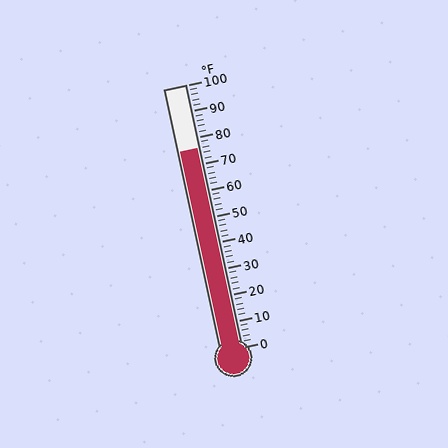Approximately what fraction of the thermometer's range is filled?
The thermometer is filled to approximately 75% of its range.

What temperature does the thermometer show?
The thermometer shows approximately 76°F.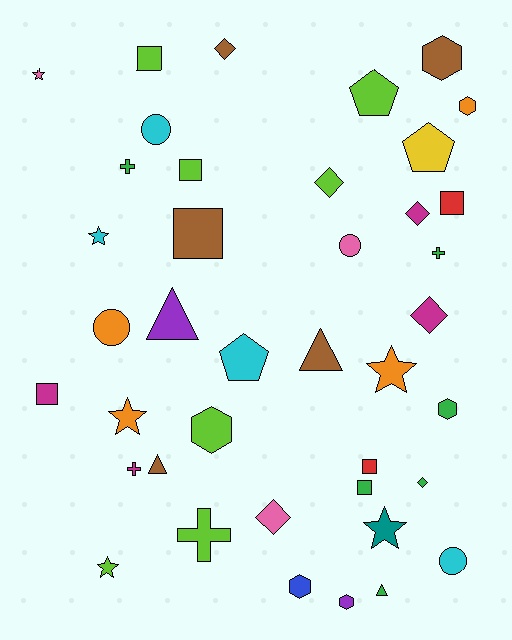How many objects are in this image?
There are 40 objects.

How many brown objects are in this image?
There are 5 brown objects.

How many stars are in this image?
There are 6 stars.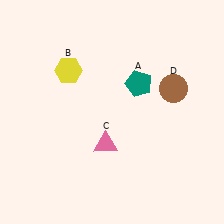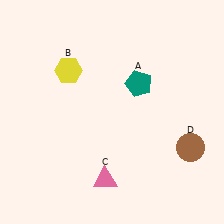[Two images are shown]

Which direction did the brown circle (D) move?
The brown circle (D) moved down.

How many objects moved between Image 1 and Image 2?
2 objects moved between the two images.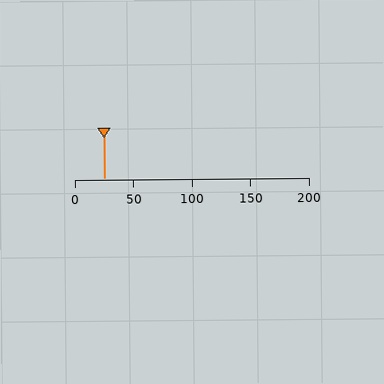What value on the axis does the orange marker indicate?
The marker indicates approximately 25.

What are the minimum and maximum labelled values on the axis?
The axis runs from 0 to 200.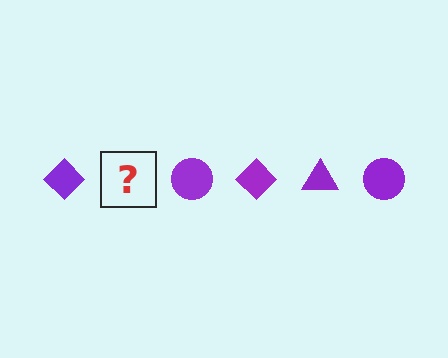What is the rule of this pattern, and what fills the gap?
The rule is that the pattern cycles through diamond, triangle, circle shapes in purple. The gap should be filled with a purple triangle.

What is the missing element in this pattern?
The missing element is a purple triangle.